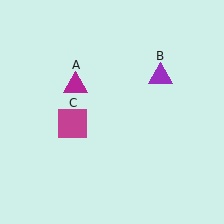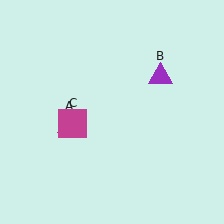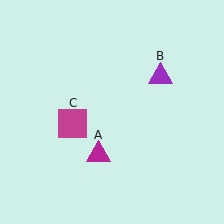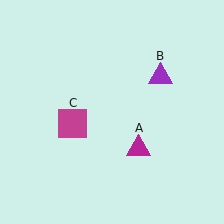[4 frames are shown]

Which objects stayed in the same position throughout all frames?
Purple triangle (object B) and magenta square (object C) remained stationary.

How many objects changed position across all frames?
1 object changed position: magenta triangle (object A).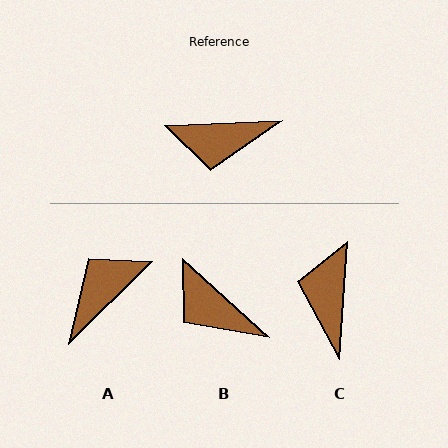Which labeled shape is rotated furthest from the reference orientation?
A, about 138 degrees away.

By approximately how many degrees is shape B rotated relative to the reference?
Approximately 45 degrees clockwise.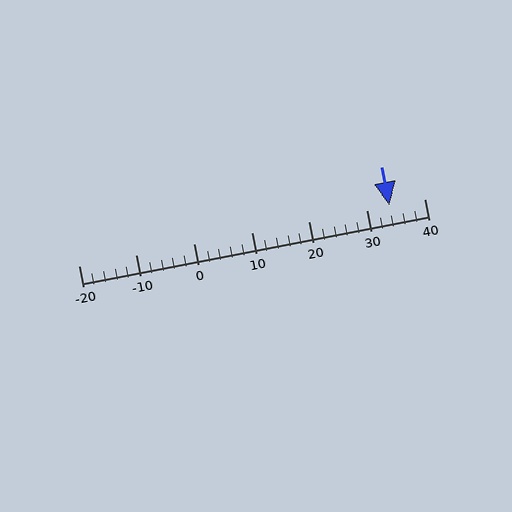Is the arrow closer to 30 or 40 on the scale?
The arrow is closer to 30.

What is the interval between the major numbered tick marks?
The major tick marks are spaced 10 units apart.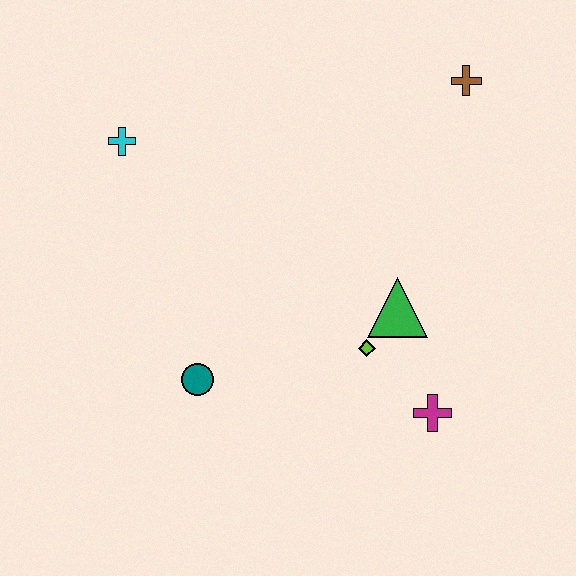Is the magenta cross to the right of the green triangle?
Yes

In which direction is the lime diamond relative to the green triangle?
The lime diamond is below the green triangle.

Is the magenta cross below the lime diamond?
Yes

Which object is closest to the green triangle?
The lime diamond is closest to the green triangle.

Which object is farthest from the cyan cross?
The magenta cross is farthest from the cyan cross.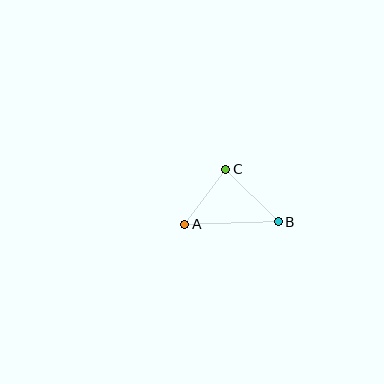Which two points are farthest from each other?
Points A and B are farthest from each other.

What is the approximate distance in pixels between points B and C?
The distance between B and C is approximately 74 pixels.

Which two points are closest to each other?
Points A and C are closest to each other.